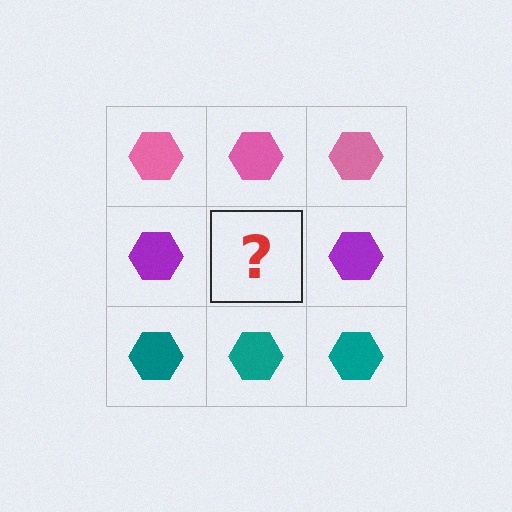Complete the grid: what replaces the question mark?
The question mark should be replaced with a purple hexagon.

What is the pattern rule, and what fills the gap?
The rule is that each row has a consistent color. The gap should be filled with a purple hexagon.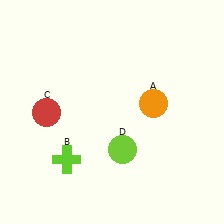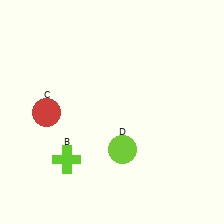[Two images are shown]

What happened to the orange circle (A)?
The orange circle (A) was removed in Image 2. It was in the top-right area of Image 1.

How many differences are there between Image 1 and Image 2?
There is 1 difference between the two images.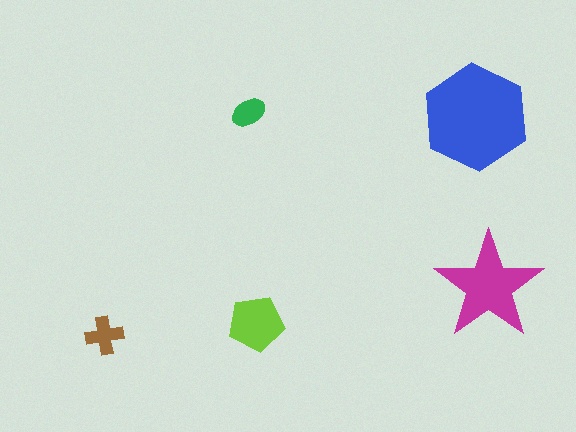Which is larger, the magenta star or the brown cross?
The magenta star.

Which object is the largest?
The blue hexagon.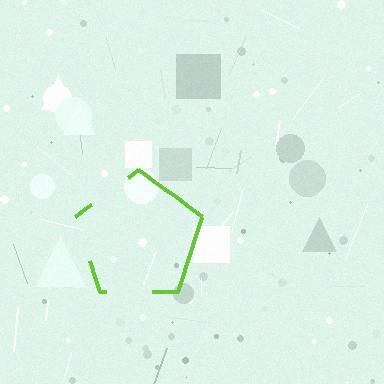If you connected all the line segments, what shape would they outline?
They would outline a pentagon.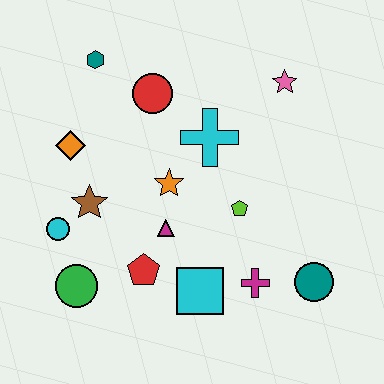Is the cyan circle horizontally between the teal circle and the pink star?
No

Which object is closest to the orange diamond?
The brown star is closest to the orange diamond.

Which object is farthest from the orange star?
The teal circle is farthest from the orange star.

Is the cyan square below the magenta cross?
Yes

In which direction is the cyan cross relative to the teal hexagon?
The cyan cross is to the right of the teal hexagon.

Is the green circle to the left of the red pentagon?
Yes